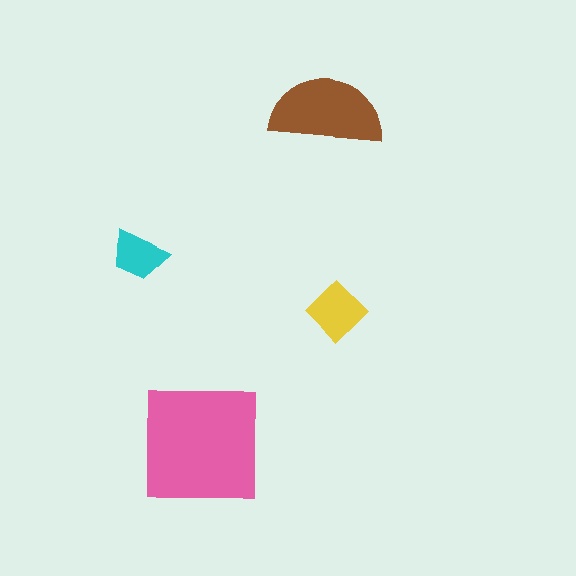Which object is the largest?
The pink square.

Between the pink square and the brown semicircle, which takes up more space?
The pink square.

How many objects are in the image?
There are 4 objects in the image.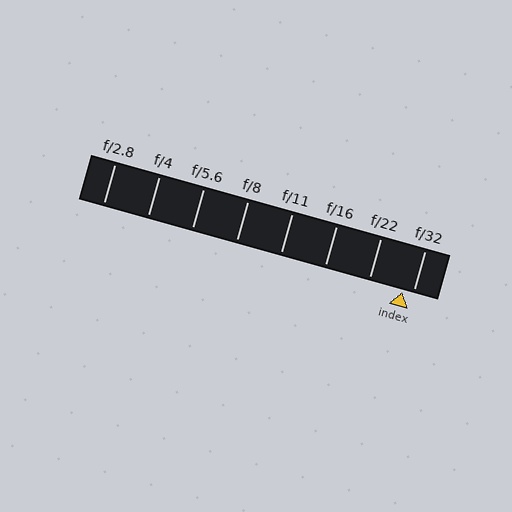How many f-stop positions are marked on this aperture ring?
There are 8 f-stop positions marked.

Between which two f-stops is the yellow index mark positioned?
The index mark is between f/22 and f/32.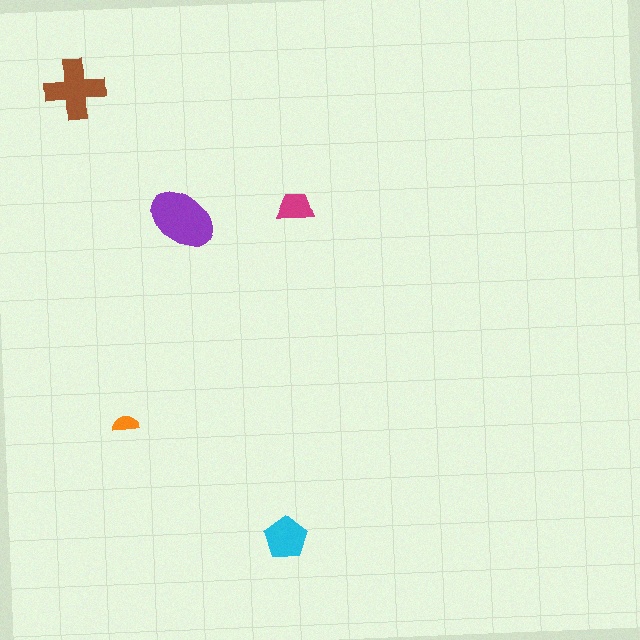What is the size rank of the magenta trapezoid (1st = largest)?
4th.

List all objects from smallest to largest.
The orange semicircle, the magenta trapezoid, the cyan pentagon, the brown cross, the purple ellipse.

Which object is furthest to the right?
The magenta trapezoid is rightmost.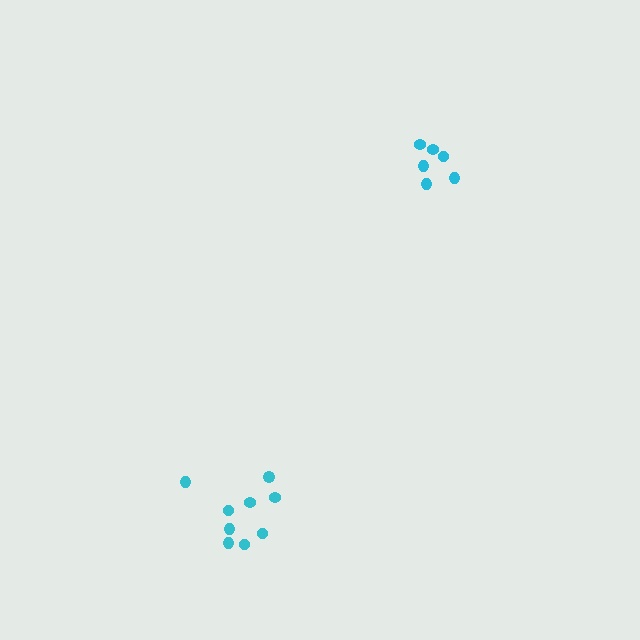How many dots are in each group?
Group 1: 9 dots, Group 2: 6 dots (15 total).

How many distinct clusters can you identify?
There are 2 distinct clusters.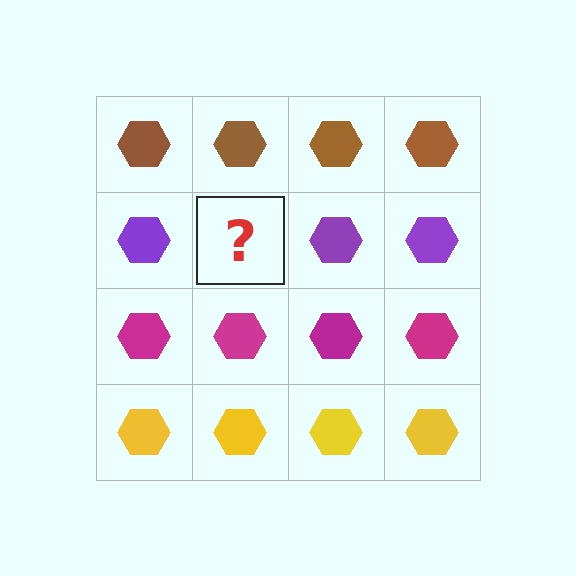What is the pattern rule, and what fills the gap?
The rule is that each row has a consistent color. The gap should be filled with a purple hexagon.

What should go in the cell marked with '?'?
The missing cell should contain a purple hexagon.